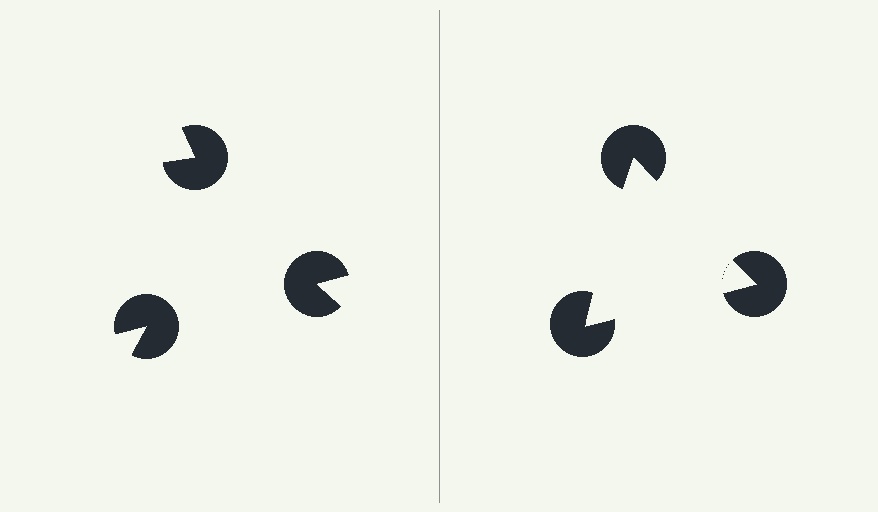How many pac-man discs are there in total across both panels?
6 — 3 on each side.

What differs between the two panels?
The pac-man discs are positioned identically on both sides; only the wedge orientations differ. On the right they align to a triangle; on the left they are misaligned.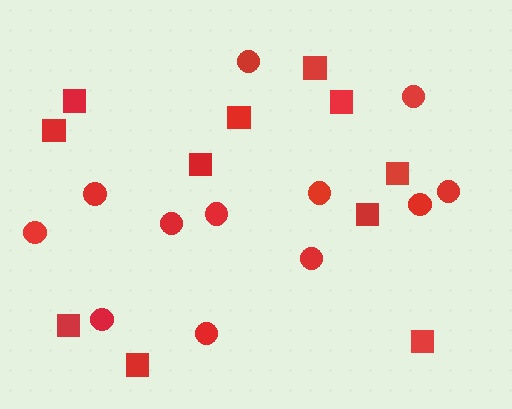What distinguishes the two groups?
There are 2 groups: one group of squares (11) and one group of circles (12).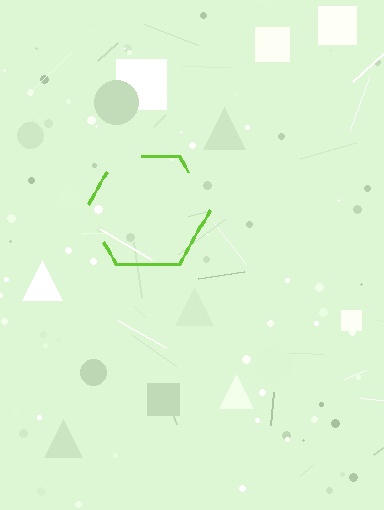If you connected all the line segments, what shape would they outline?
They would outline a hexagon.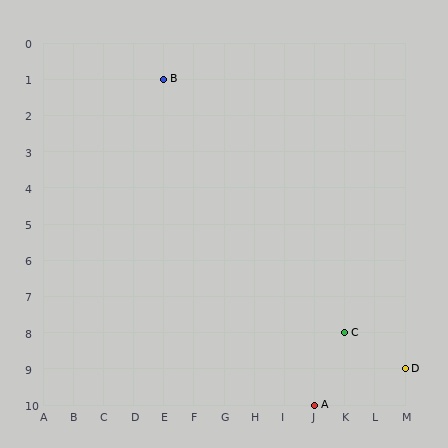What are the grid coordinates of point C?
Point C is at grid coordinates (K, 8).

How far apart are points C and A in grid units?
Points C and A are 1 column and 2 rows apart (about 2.2 grid units diagonally).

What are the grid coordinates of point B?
Point B is at grid coordinates (E, 1).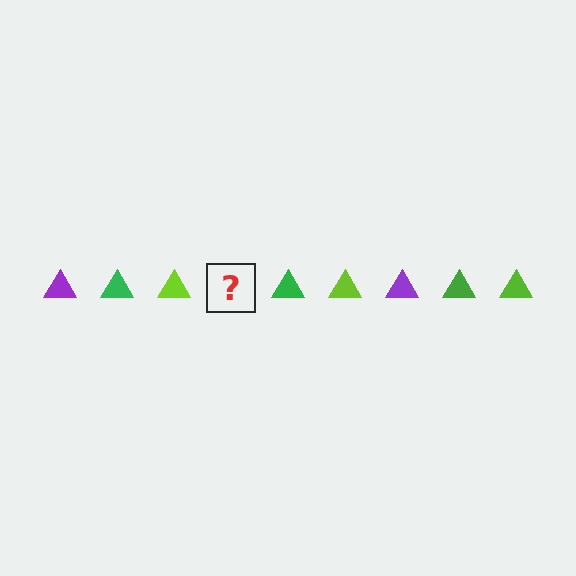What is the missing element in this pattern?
The missing element is a purple triangle.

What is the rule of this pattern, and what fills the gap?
The rule is that the pattern cycles through purple, green, lime triangles. The gap should be filled with a purple triangle.